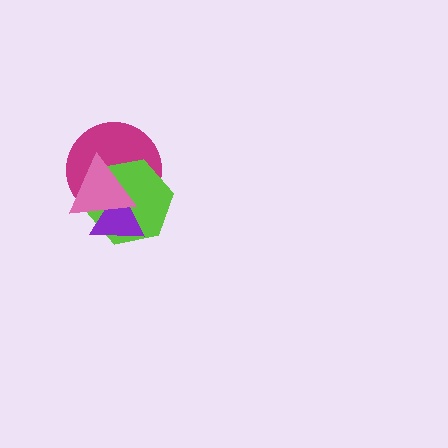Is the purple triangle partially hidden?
Yes, it is partially covered by another shape.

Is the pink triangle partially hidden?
No, no other shape covers it.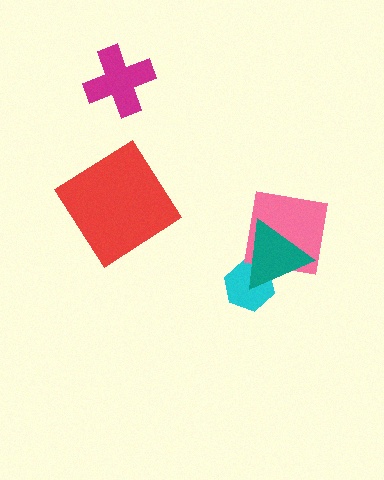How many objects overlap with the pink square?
1 object overlaps with the pink square.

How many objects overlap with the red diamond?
0 objects overlap with the red diamond.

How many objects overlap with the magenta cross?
0 objects overlap with the magenta cross.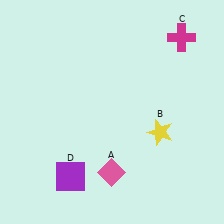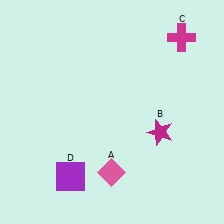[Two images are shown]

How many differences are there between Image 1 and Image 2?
There is 1 difference between the two images.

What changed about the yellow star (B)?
In Image 1, B is yellow. In Image 2, it changed to magenta.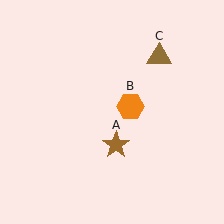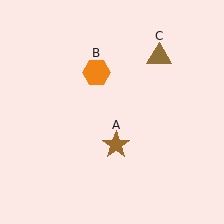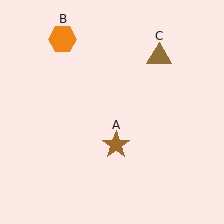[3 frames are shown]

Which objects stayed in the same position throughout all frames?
Brown star (object A) and brown triangle (object C) remained stationary.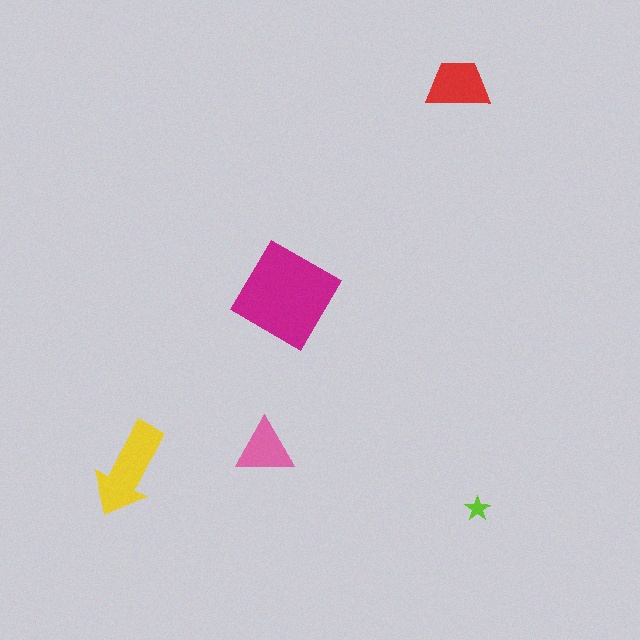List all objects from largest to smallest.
The magenta diamond, the yellow arrow, the red trapezoid, the pink triangle, the lime star.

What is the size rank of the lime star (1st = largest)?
5th.